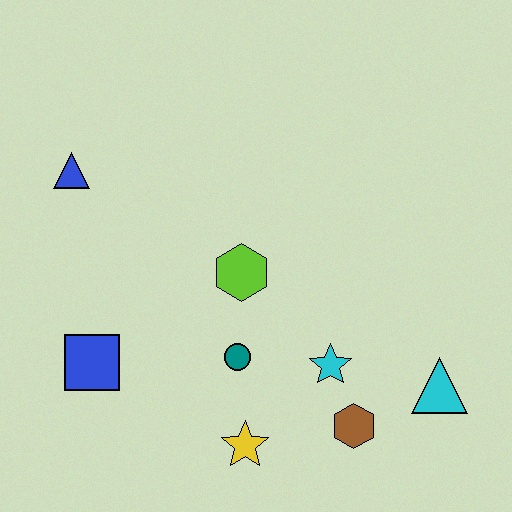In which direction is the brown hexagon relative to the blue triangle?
The brown hexagon is to the right of the blue triangle.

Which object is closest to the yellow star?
The teal circle is closest to the yellow star.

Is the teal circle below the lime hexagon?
Yes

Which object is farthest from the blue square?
The cyan triangle is farthest from the blue square.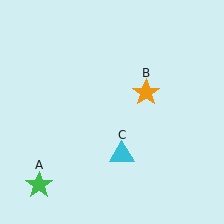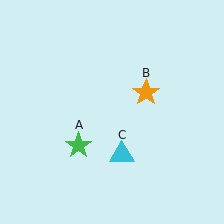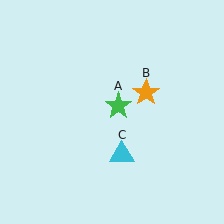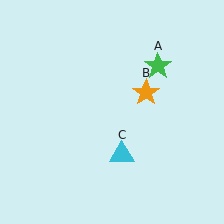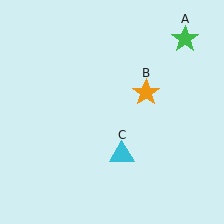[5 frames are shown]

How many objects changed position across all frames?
1 object changed position: green star (object A).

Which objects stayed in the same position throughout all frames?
Orange star (object B) and cyan triangle (object C) remained stationary.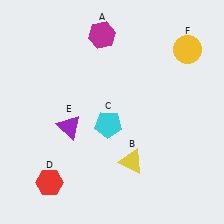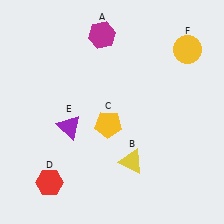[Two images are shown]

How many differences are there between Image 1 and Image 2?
There is 1 difference between the two images.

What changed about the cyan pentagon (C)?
In Image 1, C is cyan. In Image 2, it changed to yellow.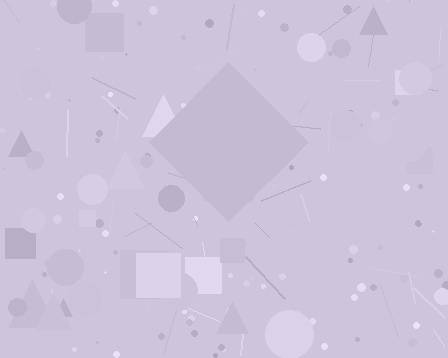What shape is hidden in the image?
A diamond is hidden in the image.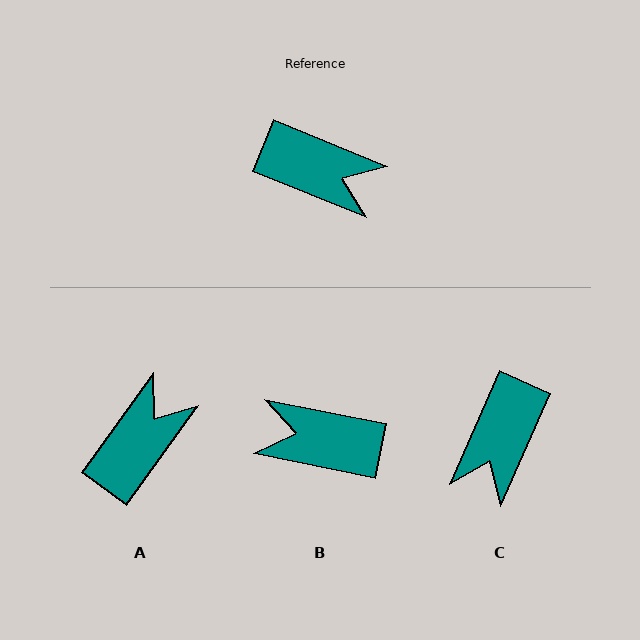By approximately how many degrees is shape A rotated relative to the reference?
Approximately 76 degrees counter-clockwise.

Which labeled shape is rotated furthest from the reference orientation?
B, about 169 degrees away.